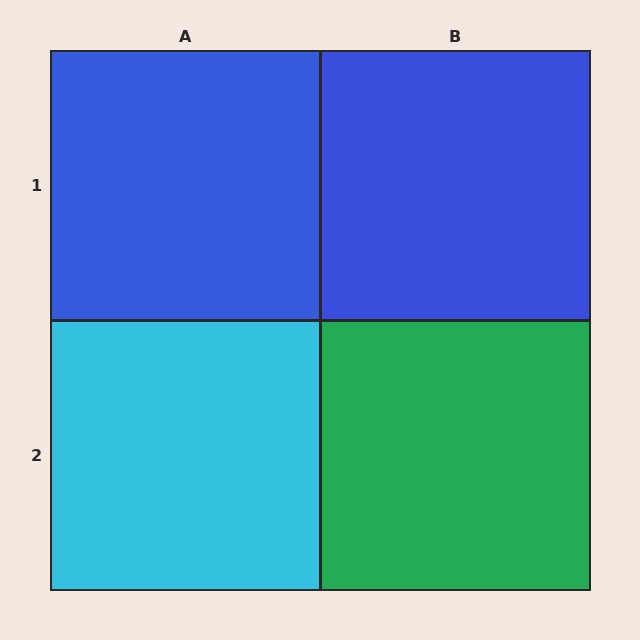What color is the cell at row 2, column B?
Green.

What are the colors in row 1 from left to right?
Blue, blue.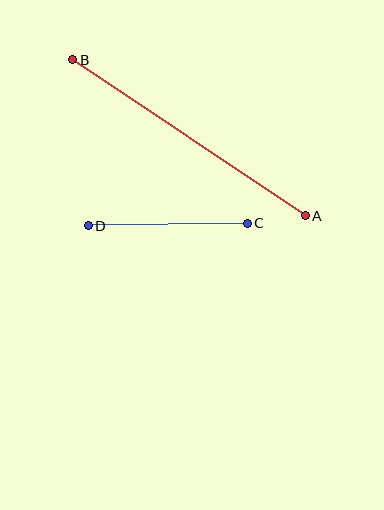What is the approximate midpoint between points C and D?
The midpoint is at approximately (168, 224) pixels.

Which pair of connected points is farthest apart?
Points A and B are farthest apart.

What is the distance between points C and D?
The distance is approximately 159 pixels.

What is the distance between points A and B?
The distance is approximately 280 pixels.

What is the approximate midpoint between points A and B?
The midpoint is at approximately (189, 138) pixels.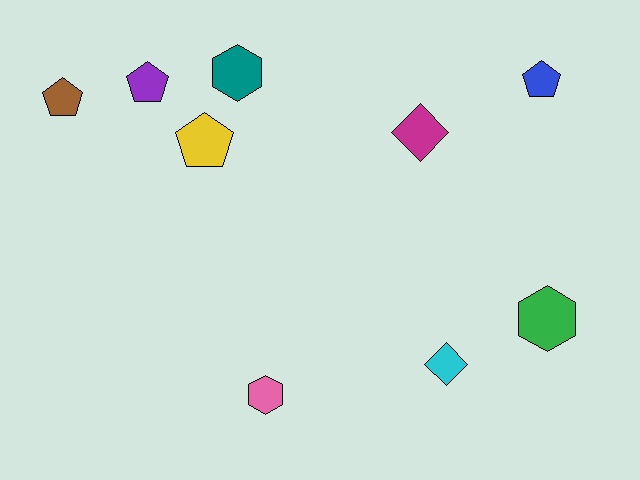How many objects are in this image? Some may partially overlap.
There are 9 objects.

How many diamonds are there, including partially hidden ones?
There are 2 diamonds.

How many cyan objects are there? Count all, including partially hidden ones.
There is 1 cyan object.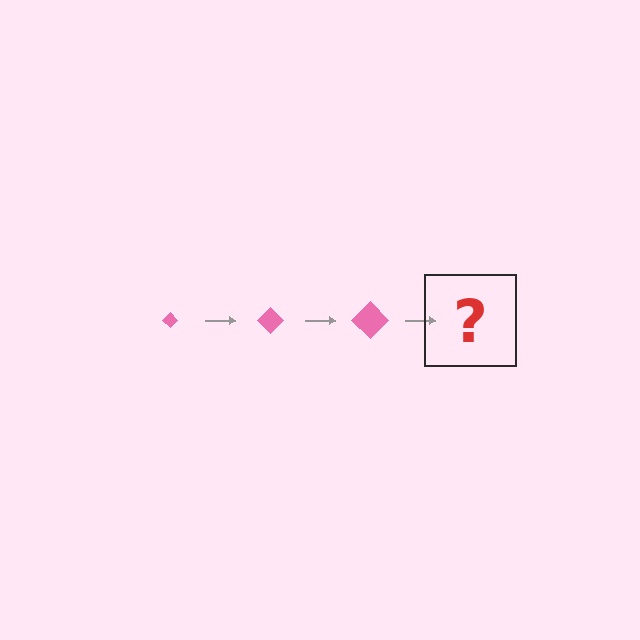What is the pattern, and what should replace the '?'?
The pattern is that the diamond gets progressively larger each step. The '?' should be a pink diamond, larger than the previous one.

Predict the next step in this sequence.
The next step is a pink diamond, larger than the previous one.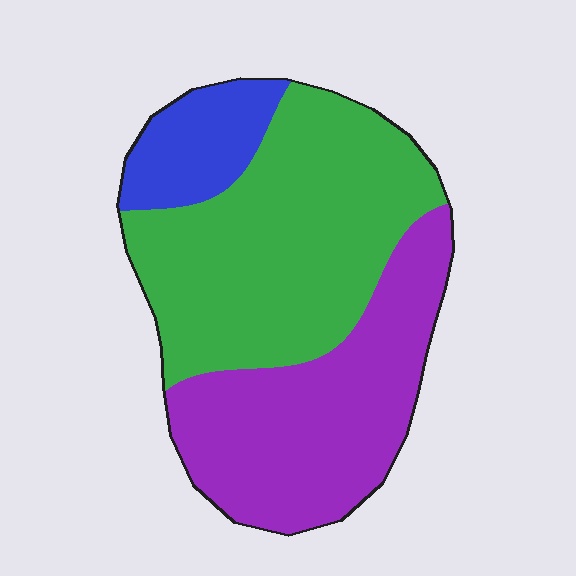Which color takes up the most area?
Green, at roughly 50%.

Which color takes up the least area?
Blue, at roughly 10%.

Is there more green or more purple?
Green.